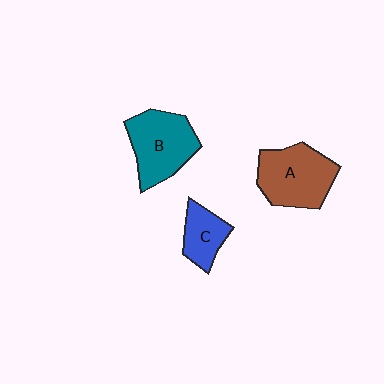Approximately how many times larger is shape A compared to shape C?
Approximately 1.9 times.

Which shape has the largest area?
Shape A (brown).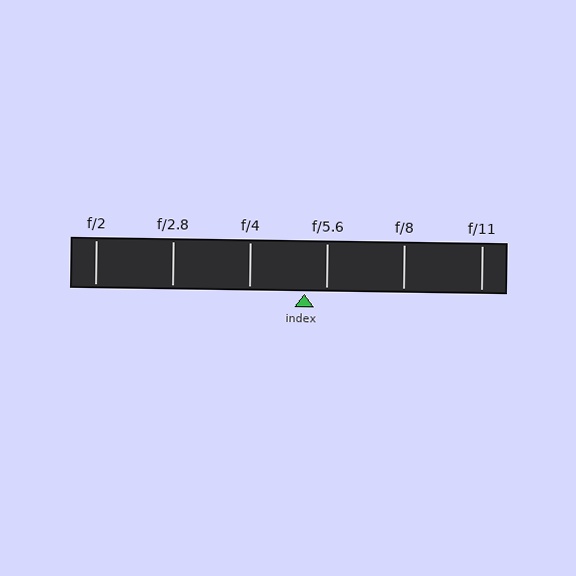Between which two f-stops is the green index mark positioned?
The index mark is between f/4 and f/5.6.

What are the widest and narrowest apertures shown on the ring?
The widest aperture shown is f/2 and the narrowest is f/11.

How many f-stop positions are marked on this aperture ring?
There are 6 f-stop positions marked.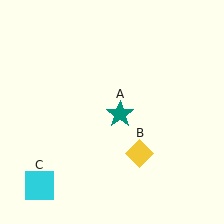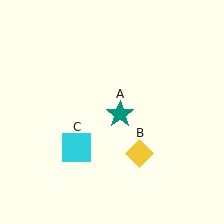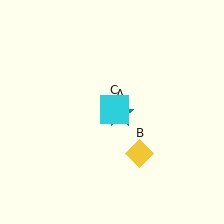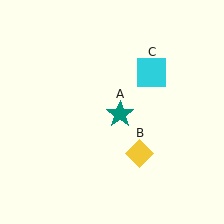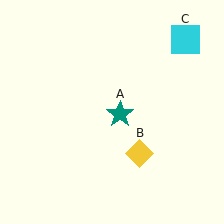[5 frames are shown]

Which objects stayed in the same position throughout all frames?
Teal star (object A) and yellow diamond (object B) remained stationary.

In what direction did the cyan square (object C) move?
The cyan square (object C) moved up and to the right.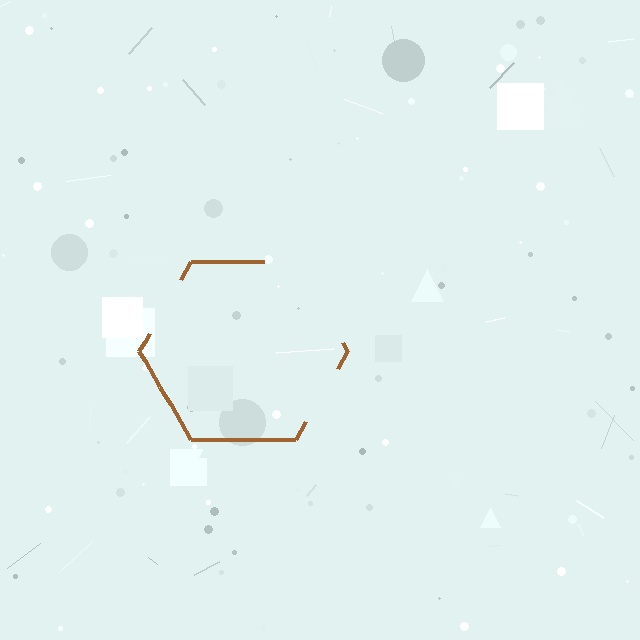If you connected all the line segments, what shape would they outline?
They would outline a hexagon.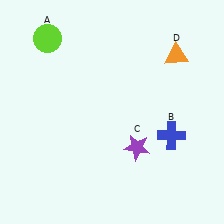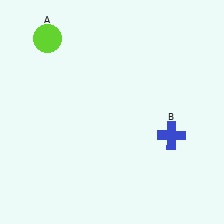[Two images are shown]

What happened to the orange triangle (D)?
The orange triangle (D) was removed in Image 2. It was in the top-right area of Image 1.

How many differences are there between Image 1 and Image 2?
There are 2 differences between the two images.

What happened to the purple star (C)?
The purple star (C) was removed in Image 2. It was in the bottom-right area of Image 1.